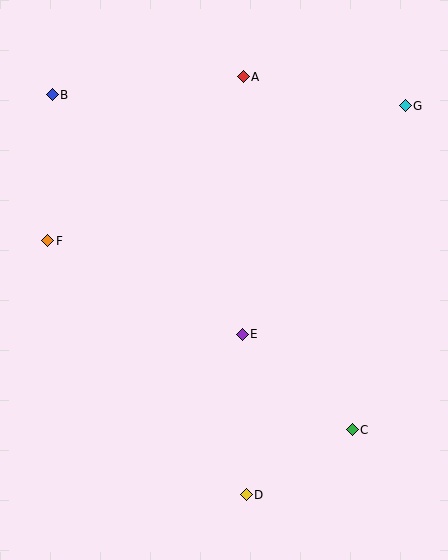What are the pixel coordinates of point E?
Point E is at (242, 334).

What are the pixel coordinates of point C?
Point C is at (352, 430).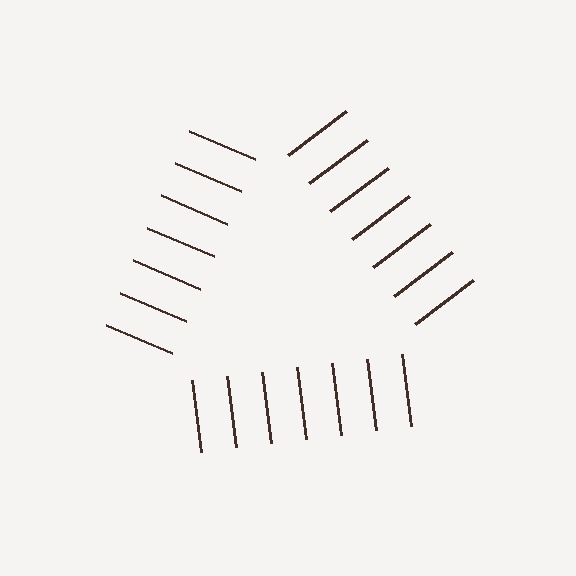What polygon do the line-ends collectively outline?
An illusory triangle — the line segments terminate on its edges but no continuous stroke is drawn.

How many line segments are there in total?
21 — 7 along each of the 3 edges.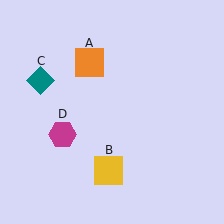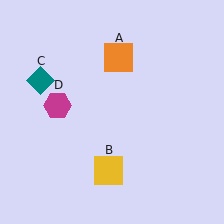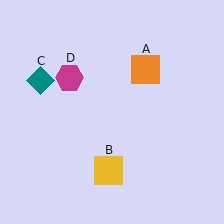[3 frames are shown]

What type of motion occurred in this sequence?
The orange square (object A), magenta hexagon (object D) rotated clockwise around the center of the scene.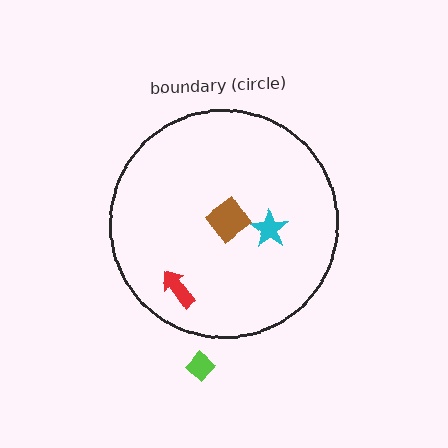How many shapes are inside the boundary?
3 inside, 1 outside.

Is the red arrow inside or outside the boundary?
Inside.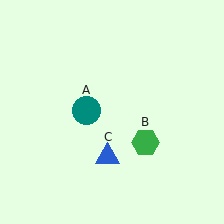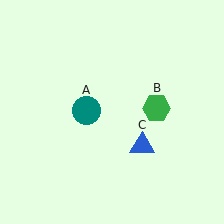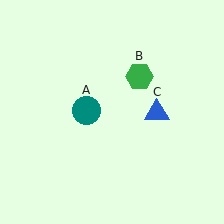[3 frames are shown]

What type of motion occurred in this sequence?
The green hexagon (object B), blue triangle (object C) rotated counterclockwise around the center of the scene.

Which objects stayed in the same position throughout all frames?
Teal circle (object A) remained stationary.